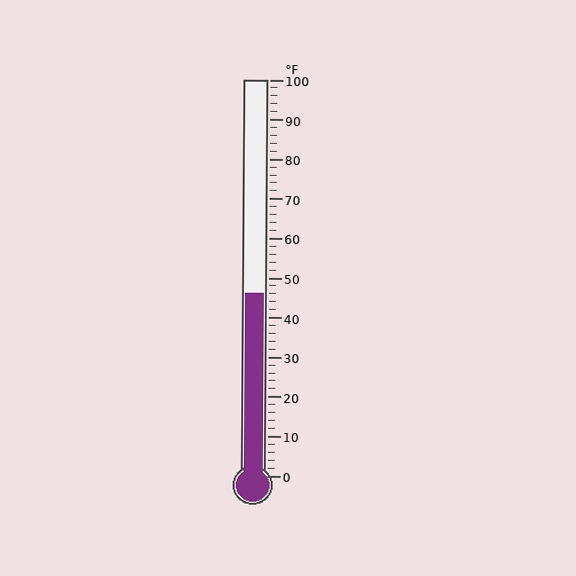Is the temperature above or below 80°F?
The temperature is below 80°F.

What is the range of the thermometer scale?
The thermometer scale ranges from 0°F to 100°F.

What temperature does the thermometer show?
The thermometer shows approximately 46°F.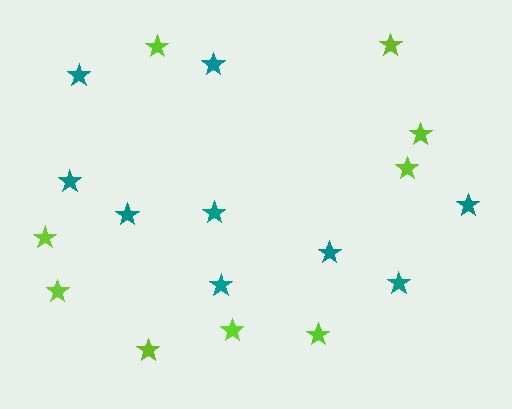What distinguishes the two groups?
There are 2 groups: one group of lime stars (9) and one group of teal stars (9).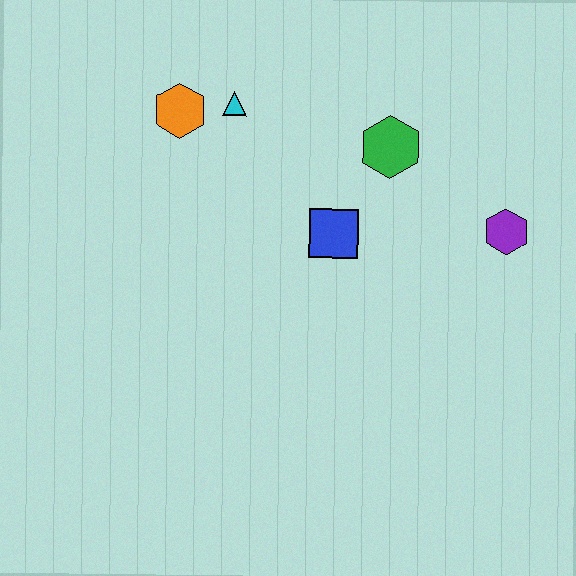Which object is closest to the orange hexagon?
The cyan triangle is closest to the orange hexagon.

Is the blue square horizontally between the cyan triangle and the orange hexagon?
No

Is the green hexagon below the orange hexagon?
Yes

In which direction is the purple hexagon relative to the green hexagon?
The purple hexagon is to the right of the green hexagon.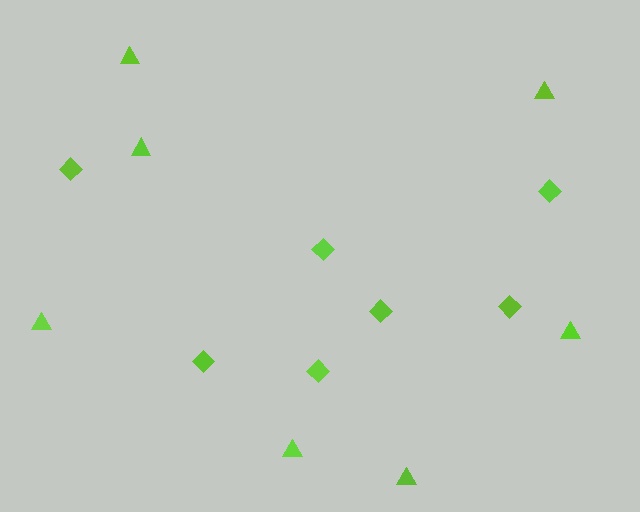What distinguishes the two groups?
There are 2 groups: one group of triangles (7) and one group of diamonds (7).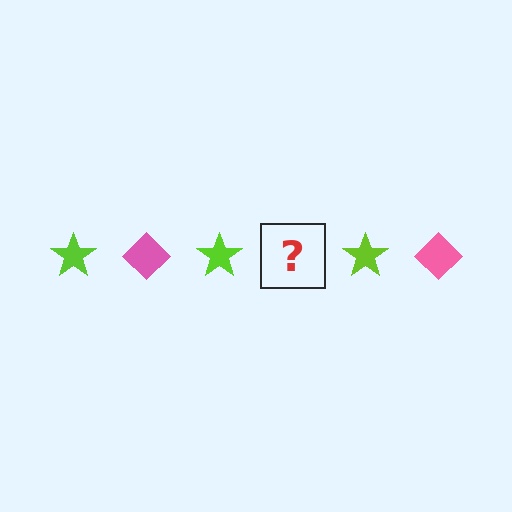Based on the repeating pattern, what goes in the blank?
The blank should be a pink diamond.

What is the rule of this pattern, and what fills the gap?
The rule is that the pattern alternates between lime star and pink diamond. The gap should be filled with a pink diamond.